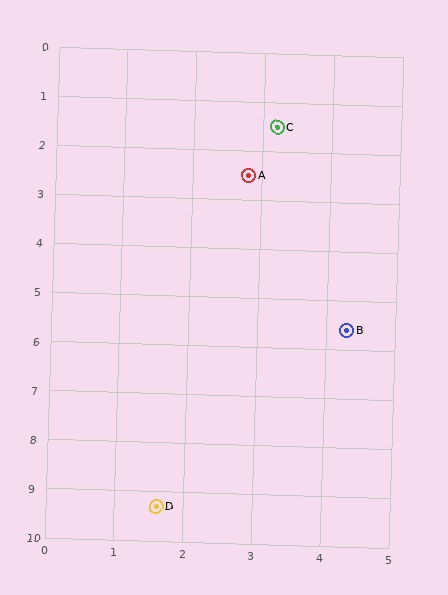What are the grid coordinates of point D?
Point D is at approximately (1.6, 9.3).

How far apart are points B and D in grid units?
Points B and D are about 4.6 grid units apart.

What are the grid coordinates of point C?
Point C is at approximately (3.2, 1.5).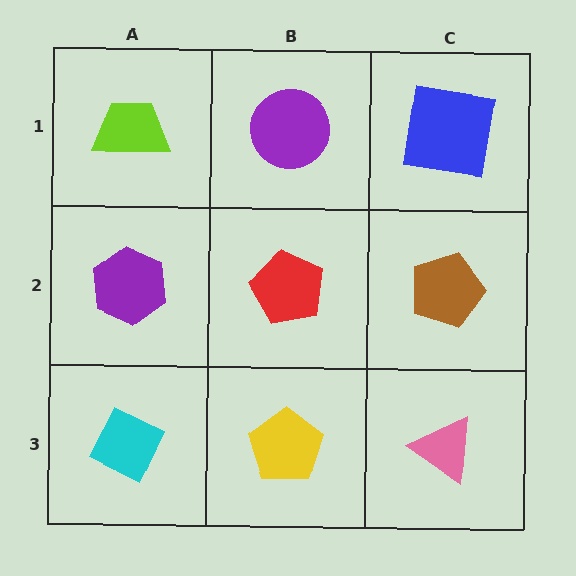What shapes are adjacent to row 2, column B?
A purple circle (row 1, column B), a yellow pentagon (row 3, column B), a purple hexagon (row 2, column A), a brown pentagon (row 2, column C).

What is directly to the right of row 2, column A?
A red pentagon.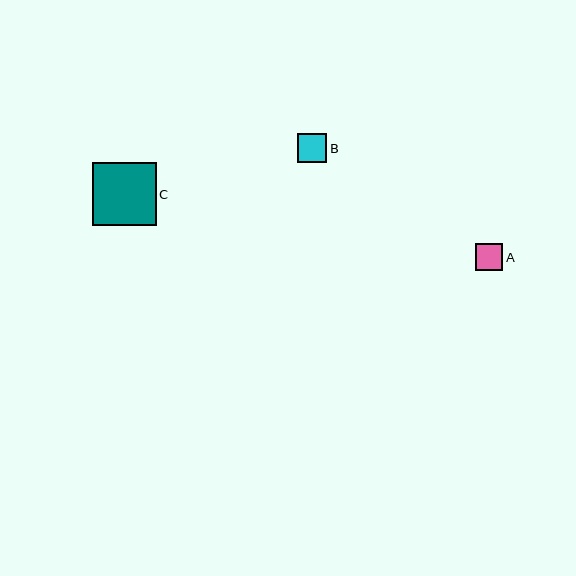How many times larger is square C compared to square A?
Square C is approximately 2.4 times the size of square A.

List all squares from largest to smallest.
From largest to smallest: C, B, A.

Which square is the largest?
Square C is the largest with a size of approximately 64 pixels.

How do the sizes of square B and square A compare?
Square B and square A are approximately the same size.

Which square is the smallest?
Square A is the smallest with a size of approximately 27 pixels.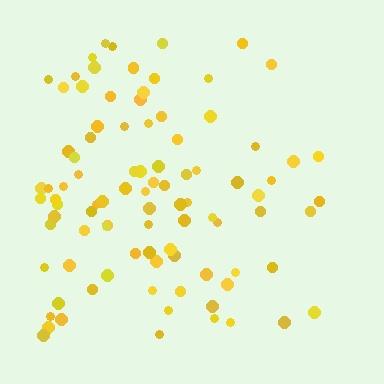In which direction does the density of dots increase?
From right to left, with the left side densest.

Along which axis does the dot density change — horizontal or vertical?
Horizontal.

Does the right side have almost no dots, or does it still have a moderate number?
Still a moderate number, just noticeably fewer than the left.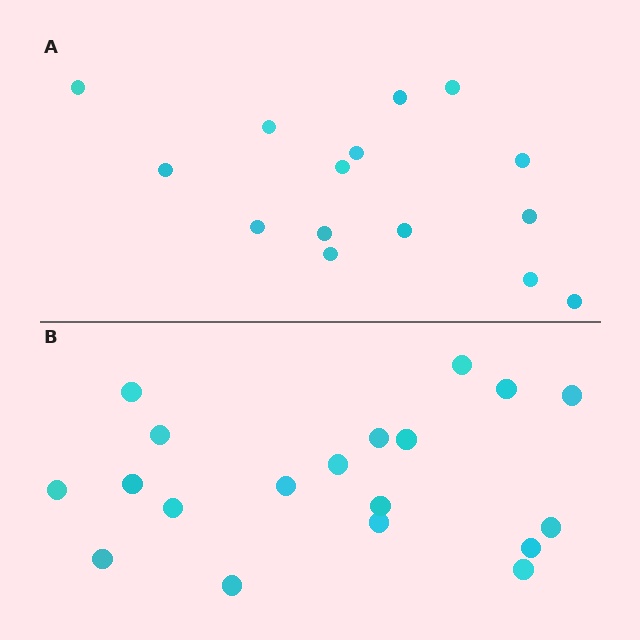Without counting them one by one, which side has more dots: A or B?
Region B (the bottom region) has more dots.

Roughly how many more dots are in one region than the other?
Region B has about 4 more dots than region A.